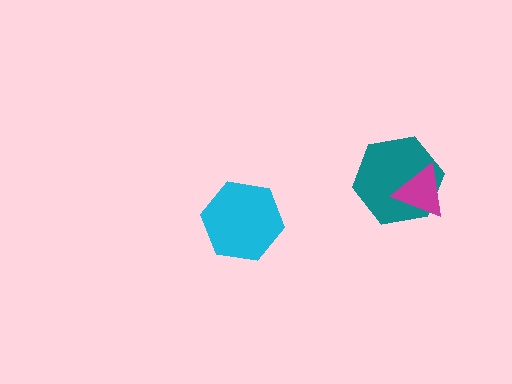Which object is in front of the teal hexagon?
The magenta triangle is in front of the teal hexagon.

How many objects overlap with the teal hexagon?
1 object overlaps with the teal hexagon.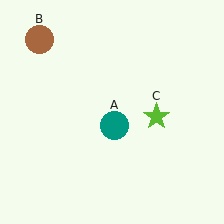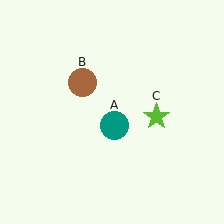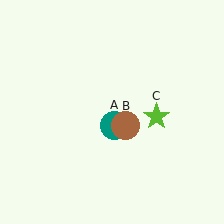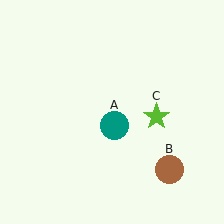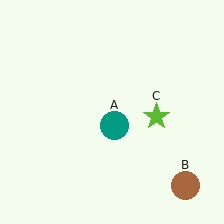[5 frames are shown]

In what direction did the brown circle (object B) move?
The brown circle (object B) moved down and to the right.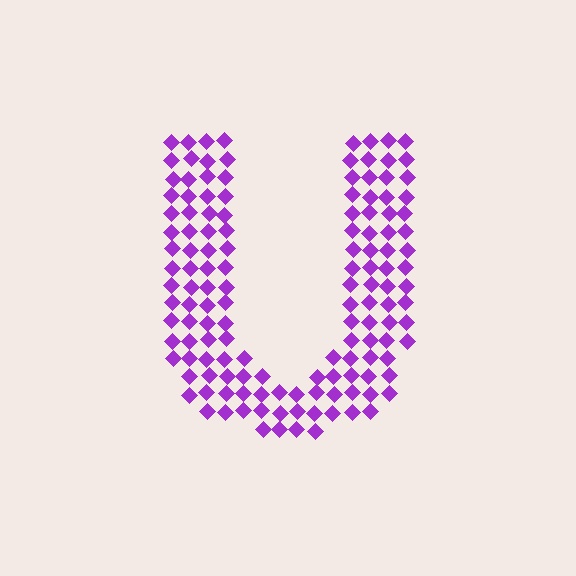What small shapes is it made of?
It is made of small diamonds.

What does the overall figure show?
The overall figure shows the letter U.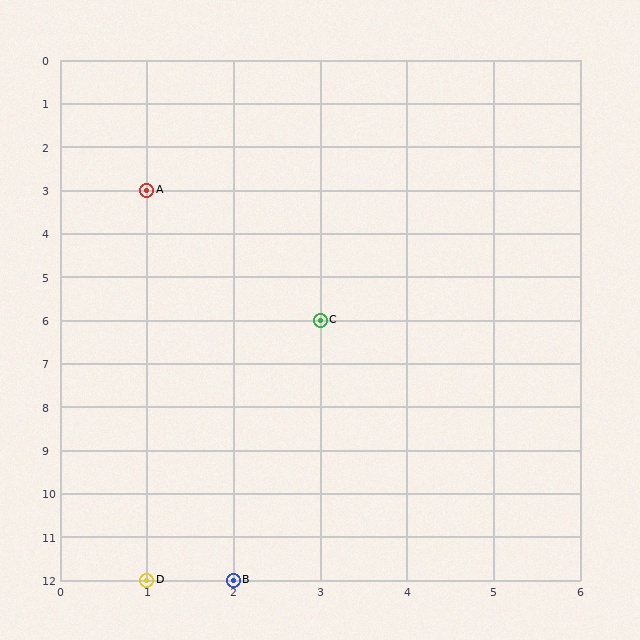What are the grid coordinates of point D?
Point D is at grid coordinates (1, 12).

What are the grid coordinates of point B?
Point B is at grid coordinates (2, 12).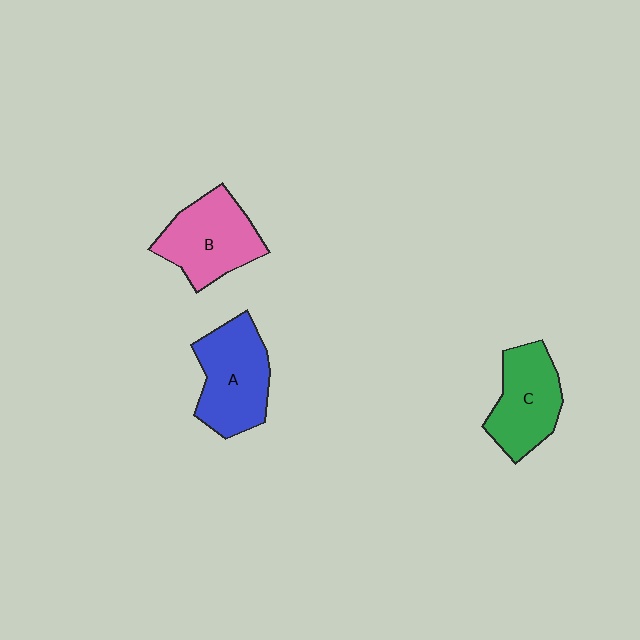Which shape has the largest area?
Shape A (blue).